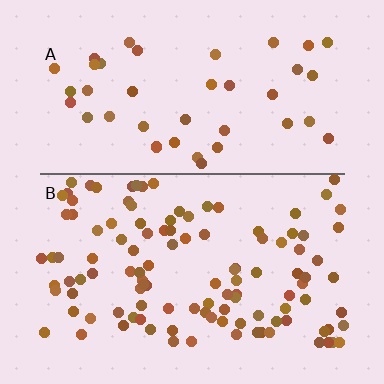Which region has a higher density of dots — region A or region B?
B (the bottom).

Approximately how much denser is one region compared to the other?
Approximately 2.6× — region B over region A.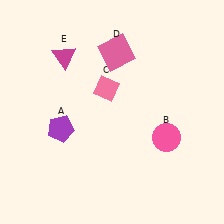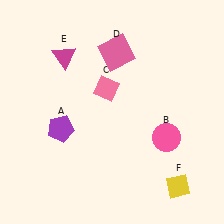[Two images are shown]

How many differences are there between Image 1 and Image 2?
There is 1 difference between the two images.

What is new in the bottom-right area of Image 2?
A yellow diamond (F) was added in the bottom-right area of Image 2.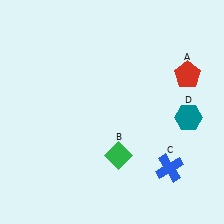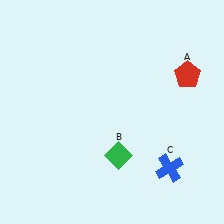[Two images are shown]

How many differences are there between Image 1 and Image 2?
There is 1 difference between the two images.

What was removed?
The teal hexagon (D) was removed in Image 2.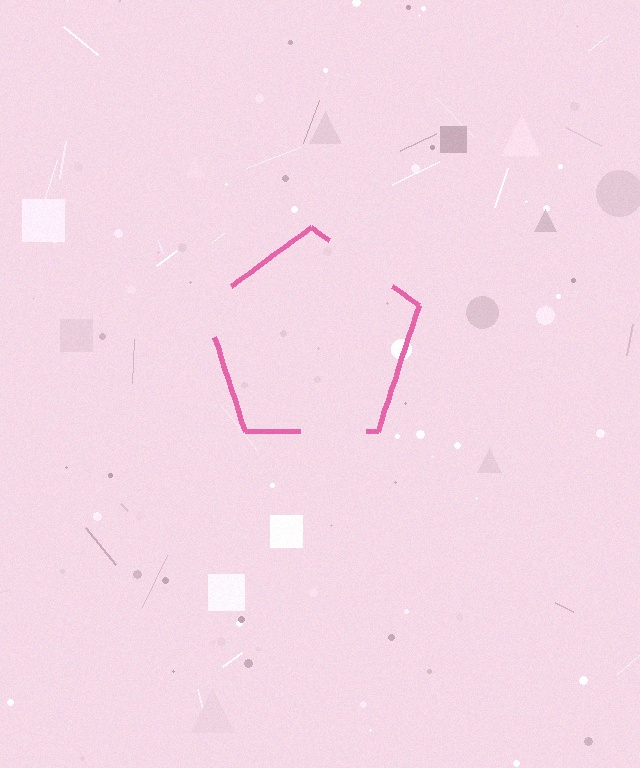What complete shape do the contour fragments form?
The contour fragments form a pentagon.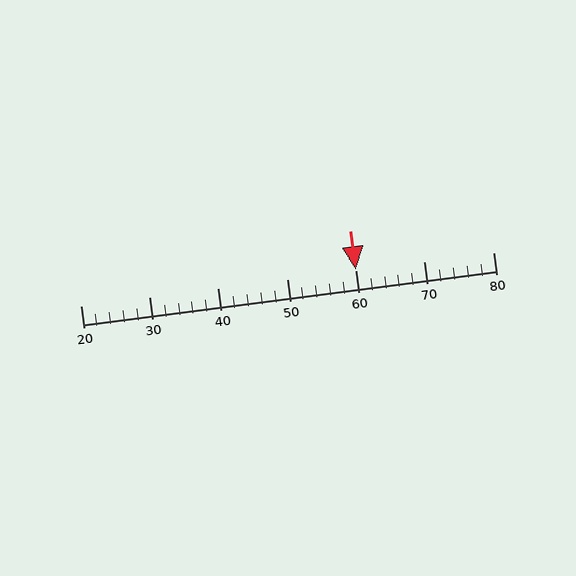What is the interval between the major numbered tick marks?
The major tick marks are spaced 10 units apart.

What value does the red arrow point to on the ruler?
The red arrow points to approximately 60.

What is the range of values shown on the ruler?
The ruler shows values from 20 to 80.